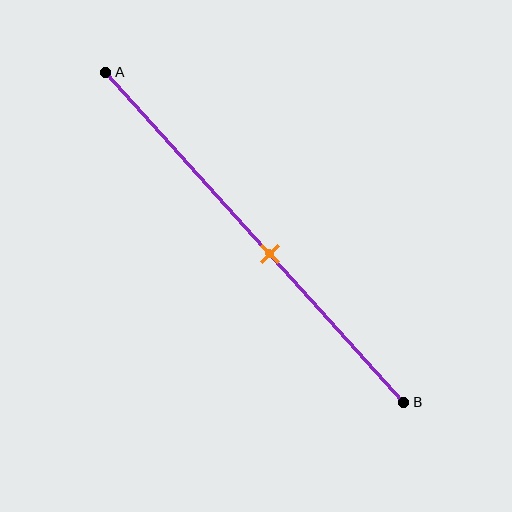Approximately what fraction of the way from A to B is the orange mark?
The orange mark is approximately 55% of the way from A to B.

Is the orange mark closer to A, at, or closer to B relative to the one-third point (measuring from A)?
The orange mark is closer to point B than the one-third point of segment AB.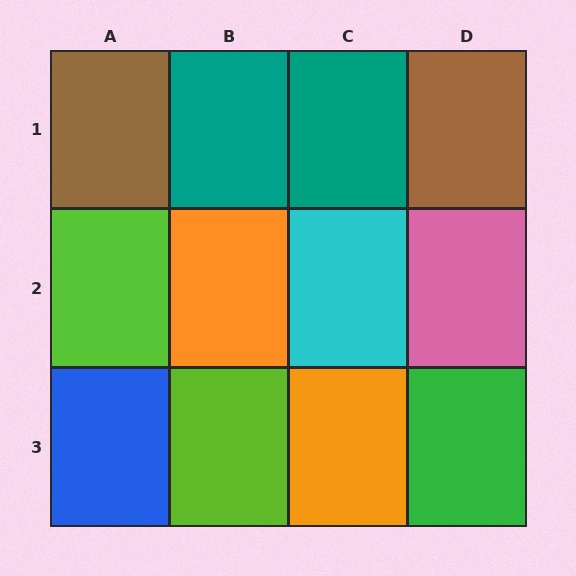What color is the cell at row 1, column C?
Teal.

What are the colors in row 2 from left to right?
Lime, orange, cyan, pink.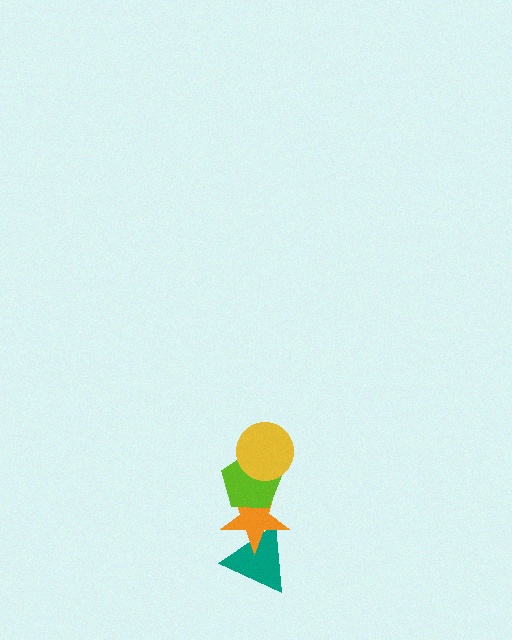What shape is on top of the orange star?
The lime pentagon is on top of the orange star.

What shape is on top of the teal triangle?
The orange star is on top of the teal triangle.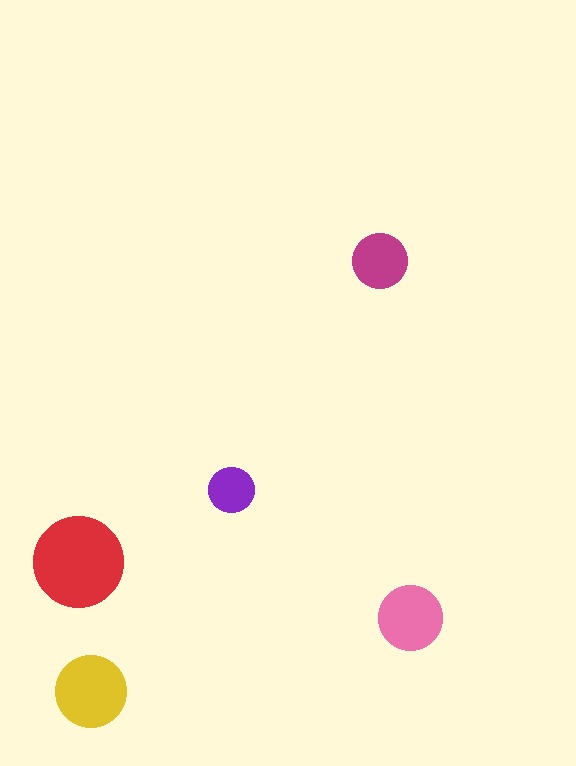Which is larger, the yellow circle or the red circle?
The red one.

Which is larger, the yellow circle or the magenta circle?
The yellow one.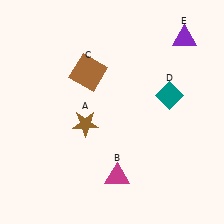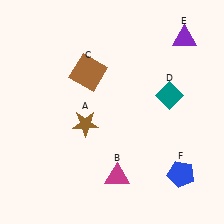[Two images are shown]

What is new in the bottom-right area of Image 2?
A blue pentagon (F) was added in the bottom-right area of Image 2.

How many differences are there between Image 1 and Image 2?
There is 1 difference between the two images.